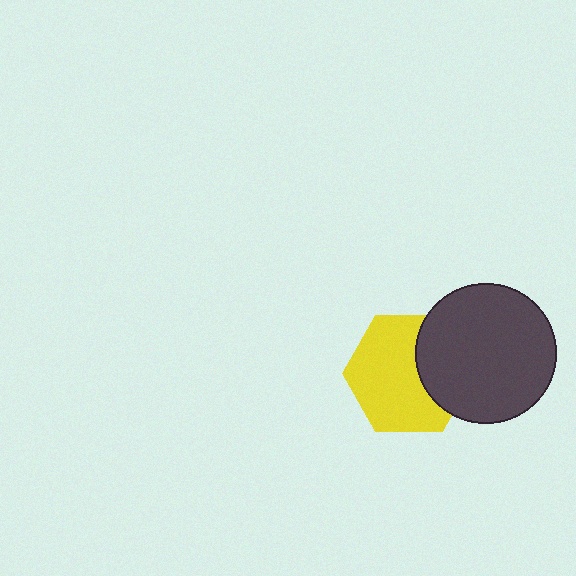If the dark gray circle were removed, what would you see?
You would see the complete yellow hexagon.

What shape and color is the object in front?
The object in front is a dark gray circle.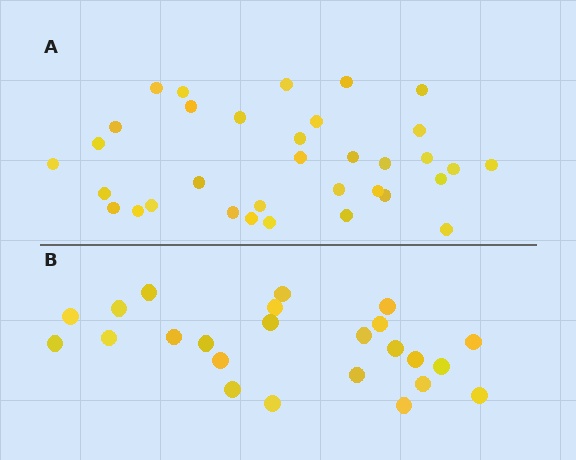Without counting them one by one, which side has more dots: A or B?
Region A (the top region) has more dots.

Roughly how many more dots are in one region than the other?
Region A has roughly 10 or so more dots than region B.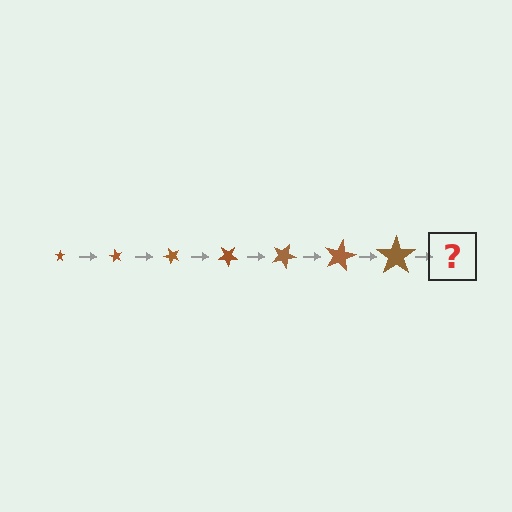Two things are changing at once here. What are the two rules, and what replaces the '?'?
The two rules are that the star grows larger each step and it rotates 60 degrees each step. The '?' should be a star, larger than the previous one and rotated 420 degrees from the start.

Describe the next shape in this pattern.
It should be a star, larger than the previous one and rotated 420 degrees from the start.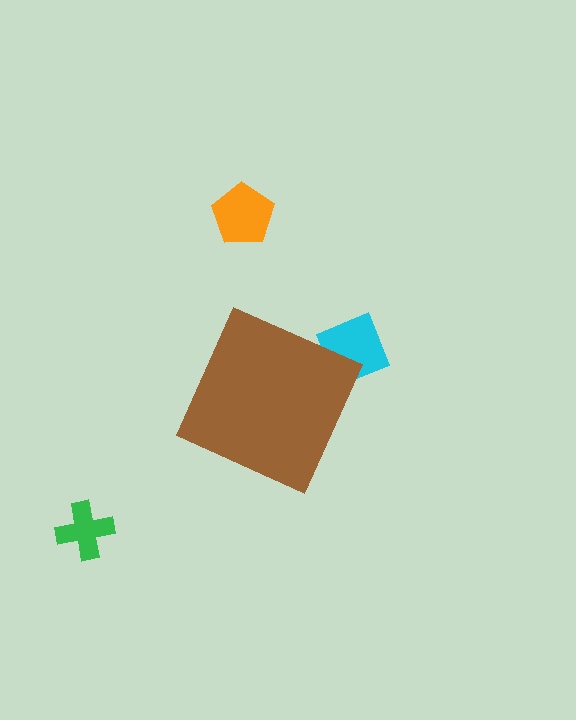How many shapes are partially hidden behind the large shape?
1 shape is partially hidden.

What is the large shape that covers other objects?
A brown diamond.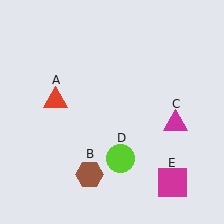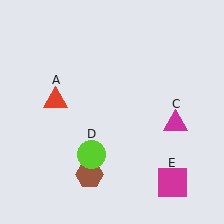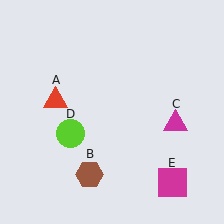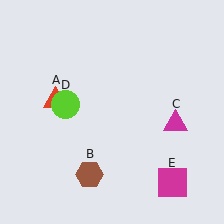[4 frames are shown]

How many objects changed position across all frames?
1 object changed position: lime circle (object D).